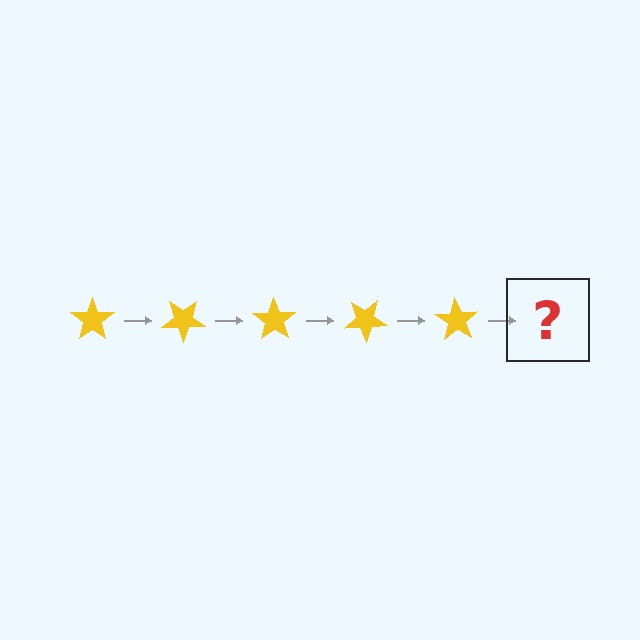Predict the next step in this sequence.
The next step is a yellow star rotated 175 degrees.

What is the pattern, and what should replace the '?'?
The pattern is that the star rotates 35 degrees each step. The '?' should be a yellow star rotated 175 degrees.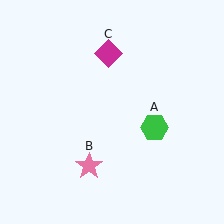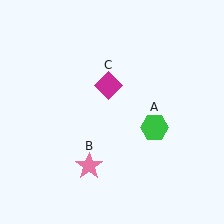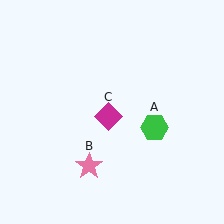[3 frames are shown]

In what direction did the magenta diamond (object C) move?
The magenta diamond (object C) moved down.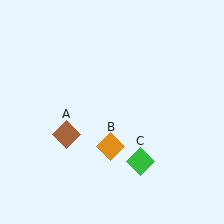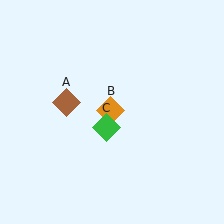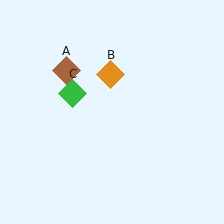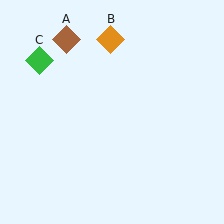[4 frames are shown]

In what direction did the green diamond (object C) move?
The green diamond (object C) moved up and to the left.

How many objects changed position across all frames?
3 objects changed position: brown diamond (object A), orange diamond (object B), green diamond (object C).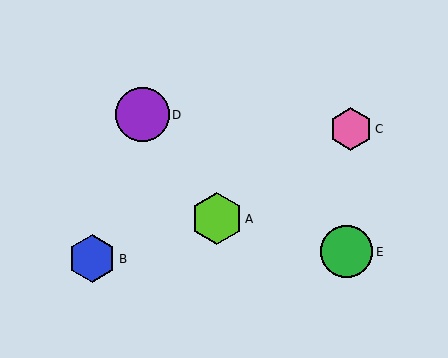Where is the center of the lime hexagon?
The center of the lime hexagon is at (217, 219).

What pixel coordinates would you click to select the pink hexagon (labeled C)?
Click at (351, 129) to select the pink hexagon C.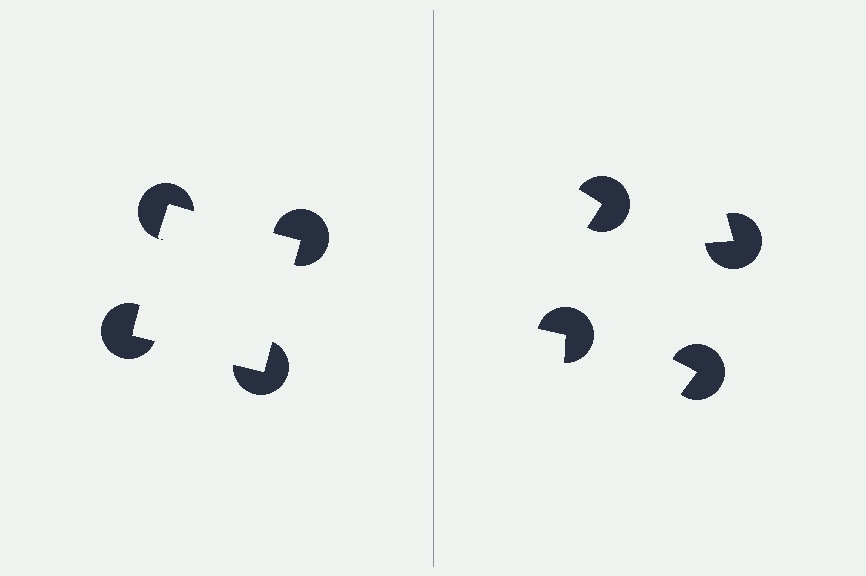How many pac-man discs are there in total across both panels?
8 — 4 on each side.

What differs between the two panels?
The pac-man discs are positioned identically on both sides; only the wedge orientations differ. On the left they align to a square; on the right they are misaligned.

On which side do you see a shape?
An illusory square appears on the left side. On the right side the wedge cuts are rotated, so no coherent shape forms.